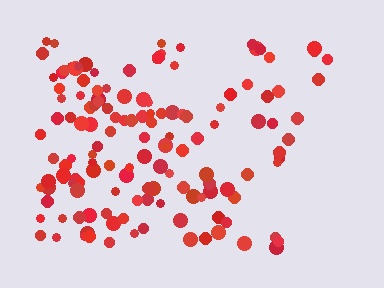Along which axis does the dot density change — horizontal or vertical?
Horizontal.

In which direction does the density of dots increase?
From right to left, with the left side densest.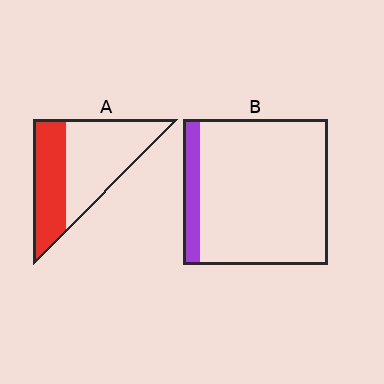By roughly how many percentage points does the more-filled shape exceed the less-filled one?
By roughly 30 percentage points (A over B).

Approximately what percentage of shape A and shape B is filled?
A is approximately 40% and B is approximately 10%.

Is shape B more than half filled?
No.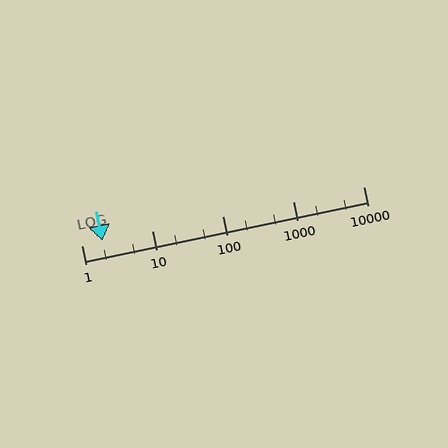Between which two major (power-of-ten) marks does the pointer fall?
The pointer is between 1 and 10.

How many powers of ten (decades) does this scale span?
The scale spans 4 decades, from 1 to 10000.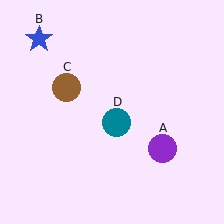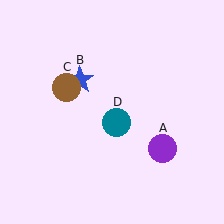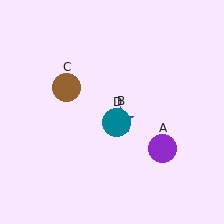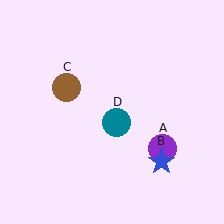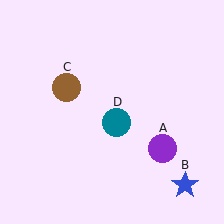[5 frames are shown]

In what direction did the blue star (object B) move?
The blue star (object B) moved down and to the right.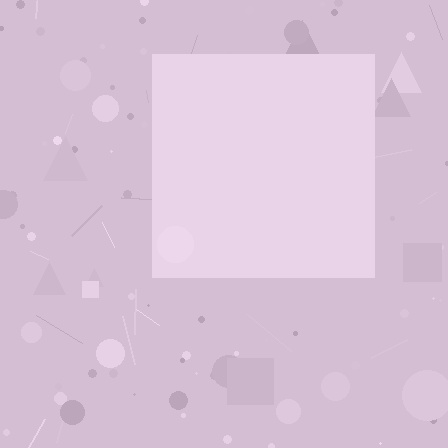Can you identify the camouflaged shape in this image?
The camouflaged shape is a square.